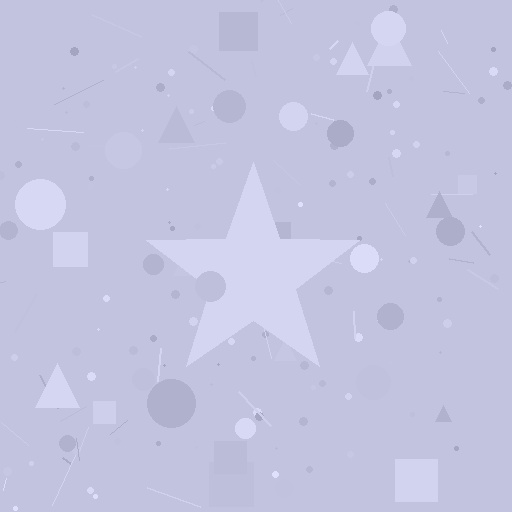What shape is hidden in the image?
A star is hidden in the image.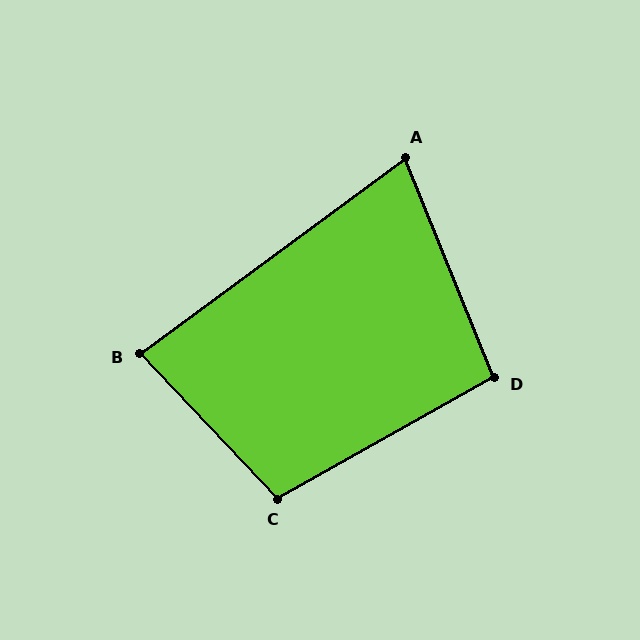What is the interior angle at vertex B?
Approximately 83 degrees (acute).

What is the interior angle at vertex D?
Approximately 97 degrees (obtuse).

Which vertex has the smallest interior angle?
A, at approximately 76 degrees.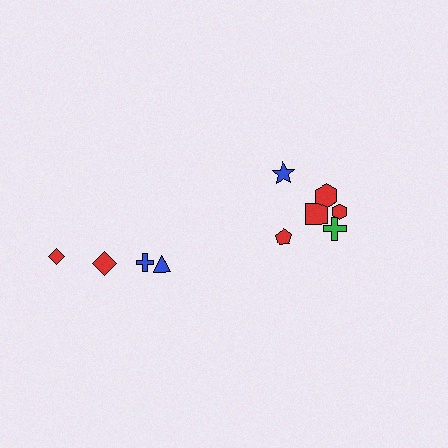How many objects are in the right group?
There are 6 objects.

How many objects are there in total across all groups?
There are 10 objects.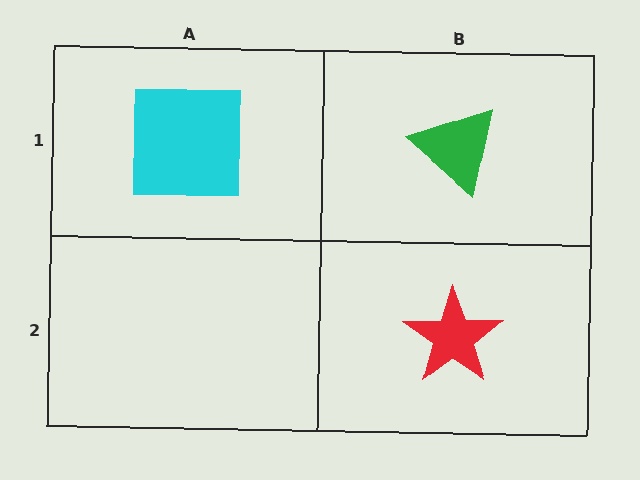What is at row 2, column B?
A red star.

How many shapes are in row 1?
2 shapes.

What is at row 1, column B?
A green triangle.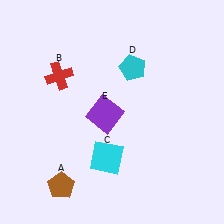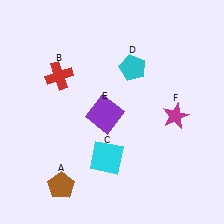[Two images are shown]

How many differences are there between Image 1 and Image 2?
There is 1 difference between the two images.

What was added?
A magenta star (F) was added in Image 2.